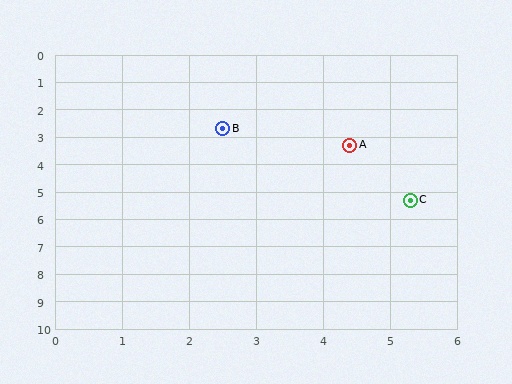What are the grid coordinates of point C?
Point C is at approximately (5.3, 5.3).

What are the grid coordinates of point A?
Point A is at approximately (4.4, 3.3).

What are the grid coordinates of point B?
Point B is at approximately (2.5, 2.7).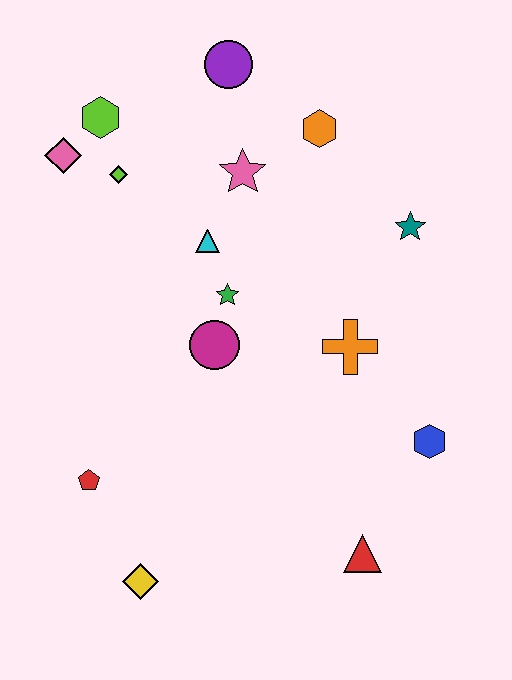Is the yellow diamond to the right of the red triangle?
No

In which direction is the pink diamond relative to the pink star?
The pink diamond is to the left of the pink star.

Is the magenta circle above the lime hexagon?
No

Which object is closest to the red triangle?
The blue hexagon is closest to the red triangle.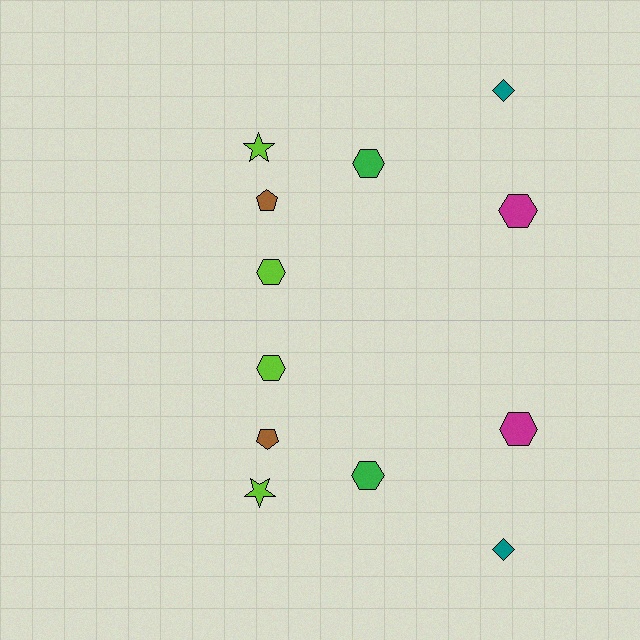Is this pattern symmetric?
Yes, this pattern has bilateral (reflection) symmetry.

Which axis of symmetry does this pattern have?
The pattern has a horizontal axis of symmetry running through the center of the image.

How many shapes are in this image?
There are 12 shapes in this image.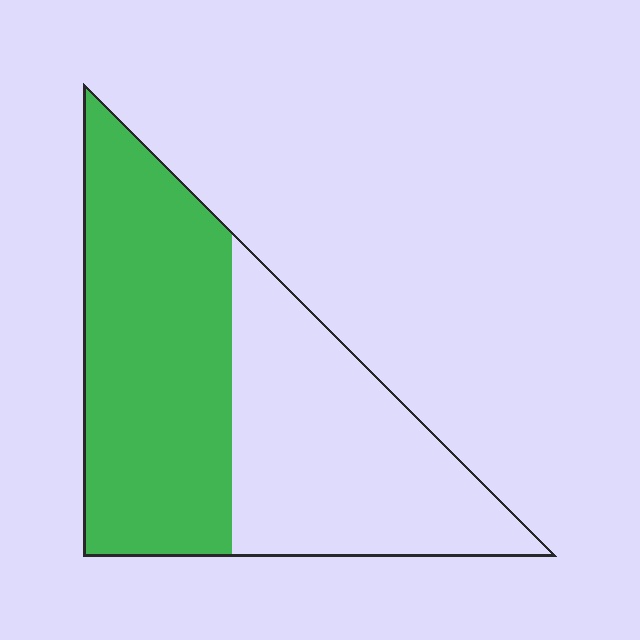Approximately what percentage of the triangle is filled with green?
Approximately 55%.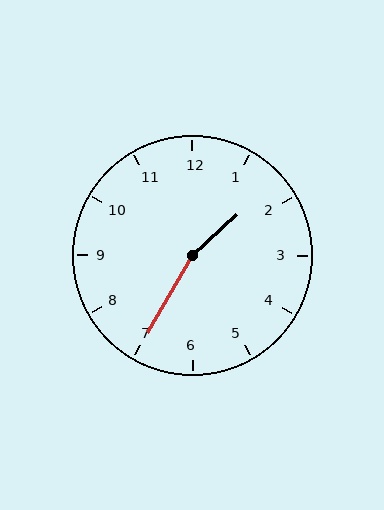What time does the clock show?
1:35.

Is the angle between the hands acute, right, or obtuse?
It is obtuse.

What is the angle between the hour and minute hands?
Approximately 162 degrees.